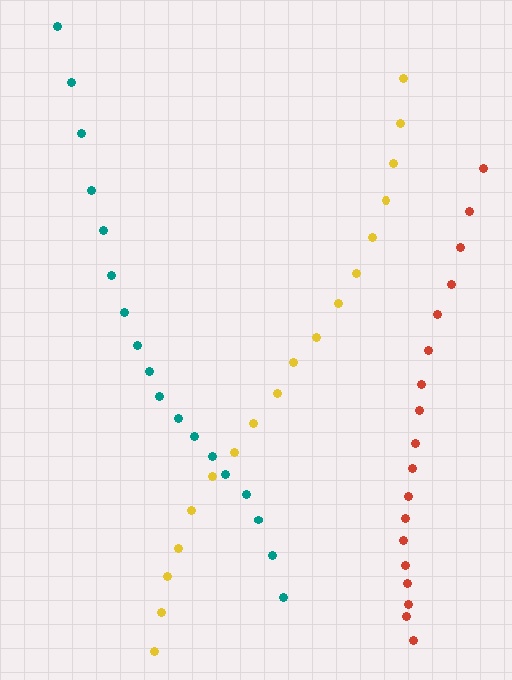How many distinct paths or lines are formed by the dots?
There are 3 distinct paths.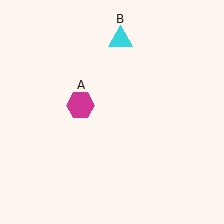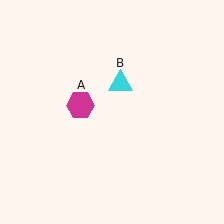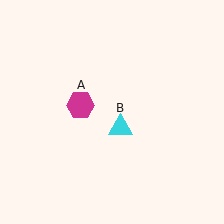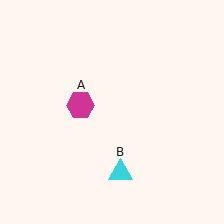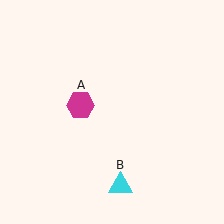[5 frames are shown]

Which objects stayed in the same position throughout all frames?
Magenta hexagon (object A) remained stationary.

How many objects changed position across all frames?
1 object changed position: cyan triangle (object B).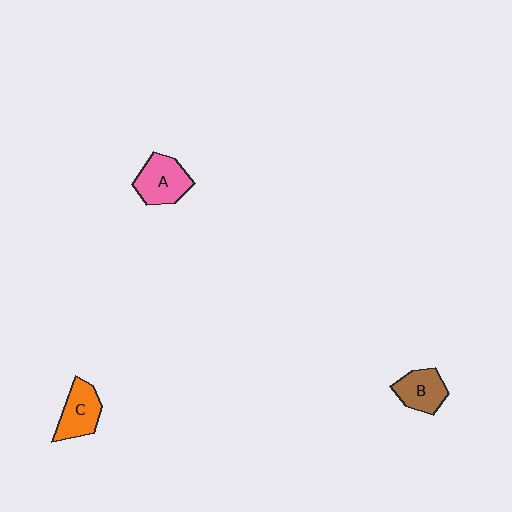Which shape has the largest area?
Shape A (pink).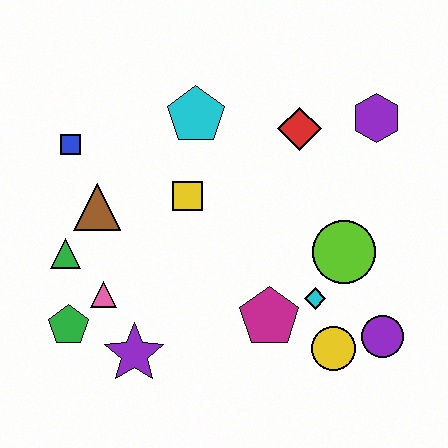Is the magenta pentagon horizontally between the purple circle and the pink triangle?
Yes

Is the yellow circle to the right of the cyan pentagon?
Yes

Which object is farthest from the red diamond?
The green pentagon is farthest from the red diamond.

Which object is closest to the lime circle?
The cyan diamond is closest to the lime circle.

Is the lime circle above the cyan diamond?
Yes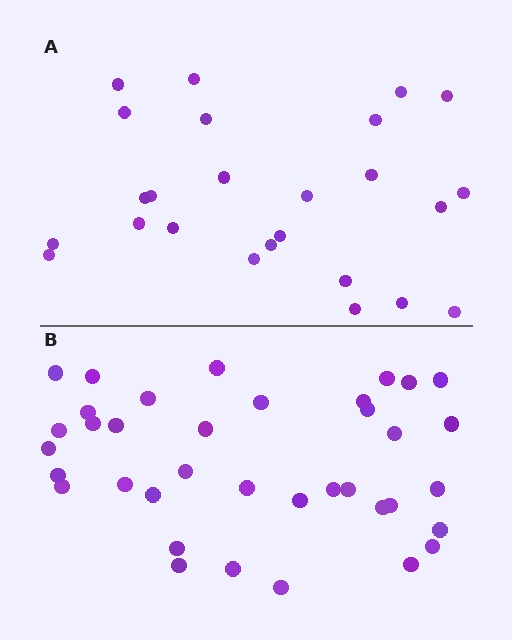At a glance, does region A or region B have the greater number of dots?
Region B (the bottom region) has more dots.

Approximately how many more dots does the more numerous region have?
Region B has roughly 12 or so more dots than region A.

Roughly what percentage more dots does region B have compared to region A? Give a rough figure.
About 50% more.